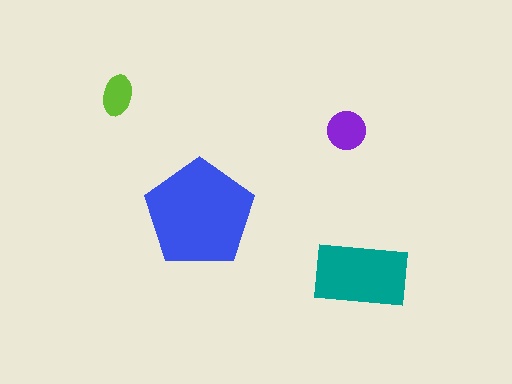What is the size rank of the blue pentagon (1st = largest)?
1st.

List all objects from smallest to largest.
The lime ellipse, the purple circle, the teal rectangle, the blue pentagon.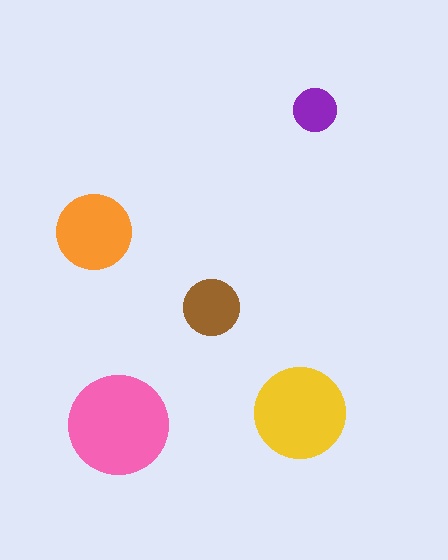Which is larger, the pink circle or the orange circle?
The pink one.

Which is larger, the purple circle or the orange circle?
The orange one.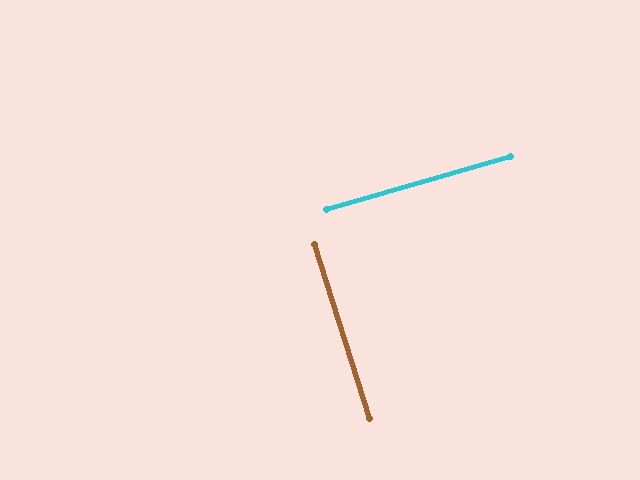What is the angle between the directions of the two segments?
Approximately 89 degrees.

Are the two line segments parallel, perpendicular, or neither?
Perpendicular — they meet at approximately 89°.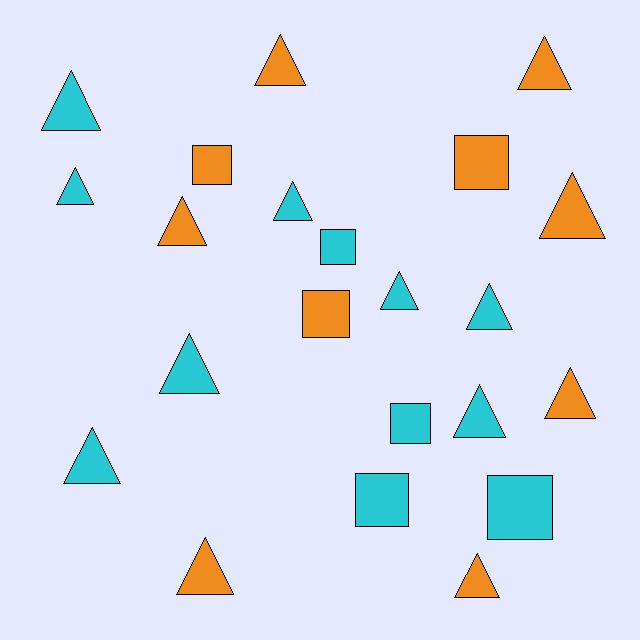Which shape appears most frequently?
Triangle, with 15 objects.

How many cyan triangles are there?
There are 8 cyan triangles.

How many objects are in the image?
There are 22 objects.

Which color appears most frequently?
Cyan, with 12 objects.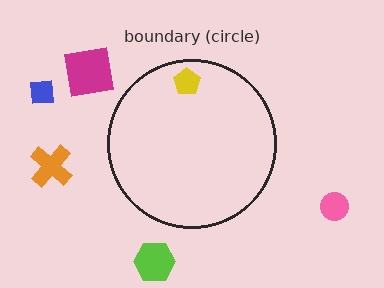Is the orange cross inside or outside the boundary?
Outside.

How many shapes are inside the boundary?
1 inside, 5 outside.